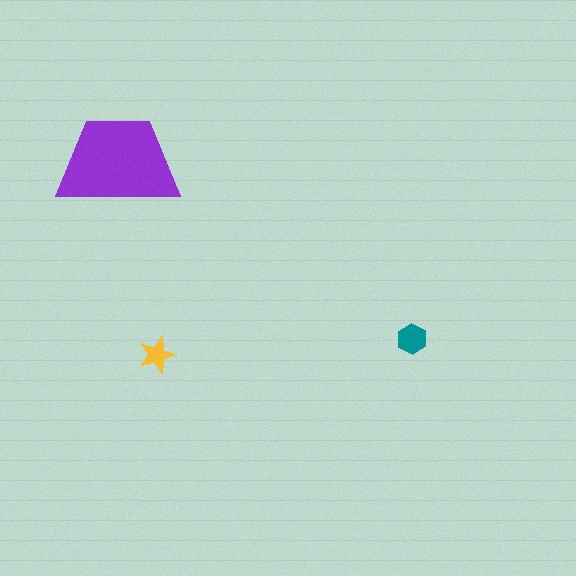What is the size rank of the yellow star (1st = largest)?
3rd.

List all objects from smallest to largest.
The yellow star, the teal hexagon, the purple trapezoid.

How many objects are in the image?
There are 3 objects in the image.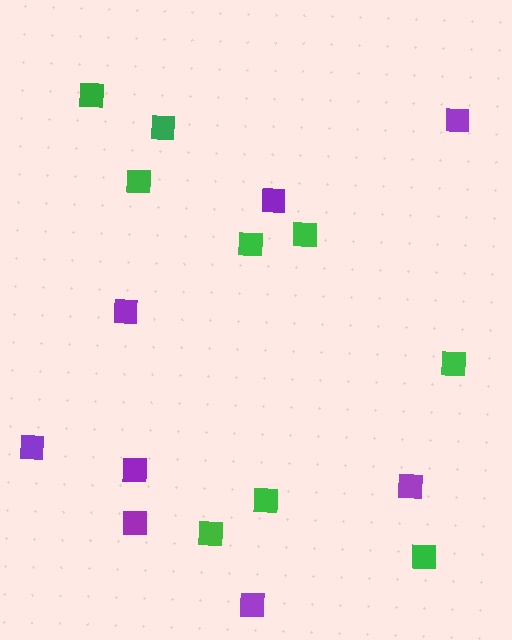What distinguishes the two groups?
There are 2 groups: one group of green squares (9) and one group of purple squares (8).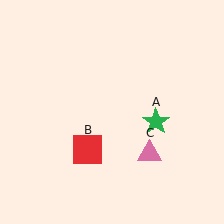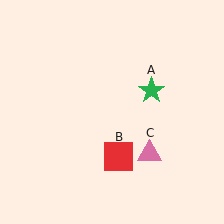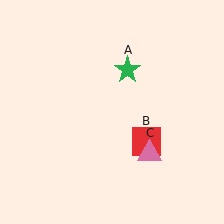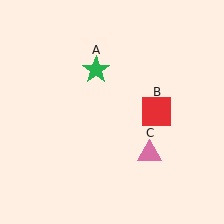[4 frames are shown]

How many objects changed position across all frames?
2 objects changed position: green star (object A), red square (object B).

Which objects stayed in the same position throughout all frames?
Pink triangle (object C) remained stationary.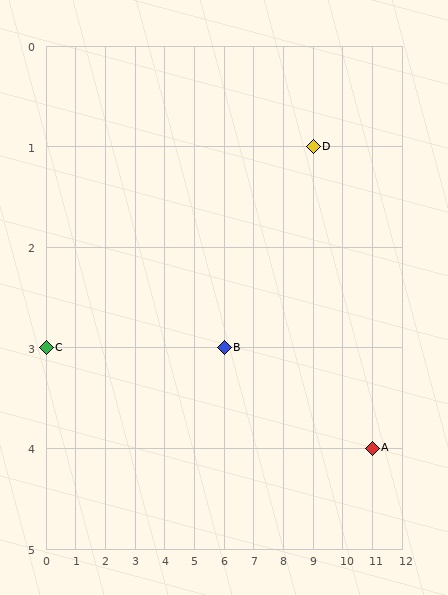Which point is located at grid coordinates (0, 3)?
Point C is at (0, 3).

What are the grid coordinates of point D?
Point D is at grid coordinates (9, 1).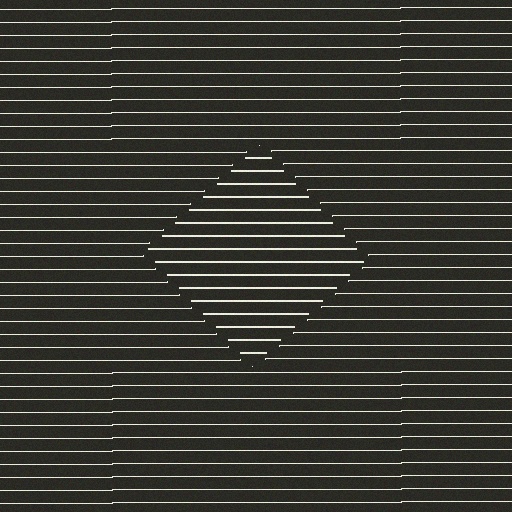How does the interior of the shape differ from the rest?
The interior of the shape contains the same grating, shifted by half a period — the contour is defined by the phase discontinuity where line-ends from the inner and outer gratings abut.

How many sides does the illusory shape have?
4 sides — the line-ends trace a square.